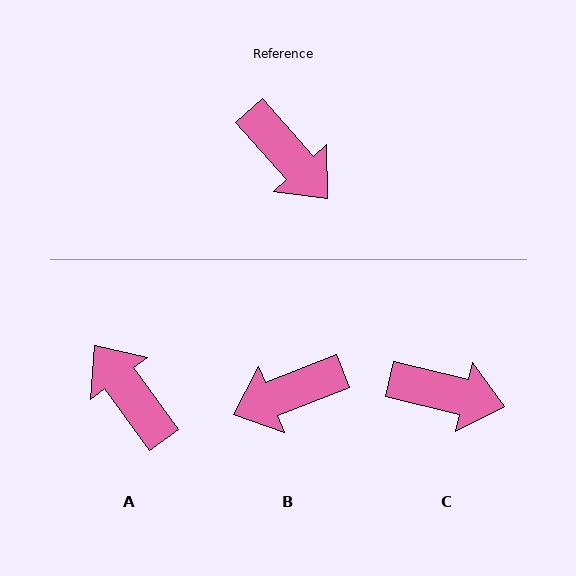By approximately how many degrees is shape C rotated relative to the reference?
Approximately 35 degrees counter-clockwise.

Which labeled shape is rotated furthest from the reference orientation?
A, about 175 degrees away.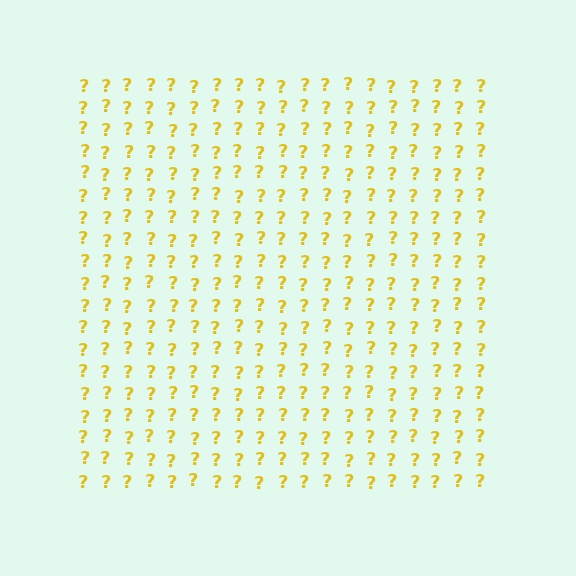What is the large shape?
The large shape is a square.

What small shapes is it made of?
It is made of small question marks.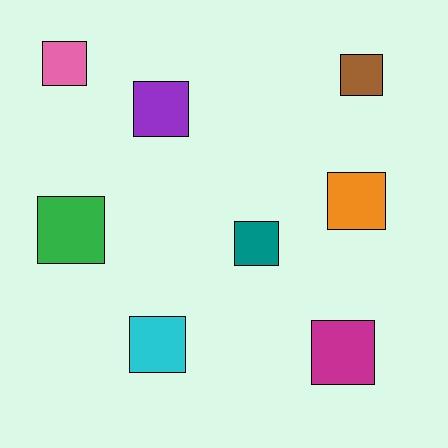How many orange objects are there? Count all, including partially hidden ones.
There is 1 orange object.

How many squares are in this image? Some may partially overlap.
There are 8 squares.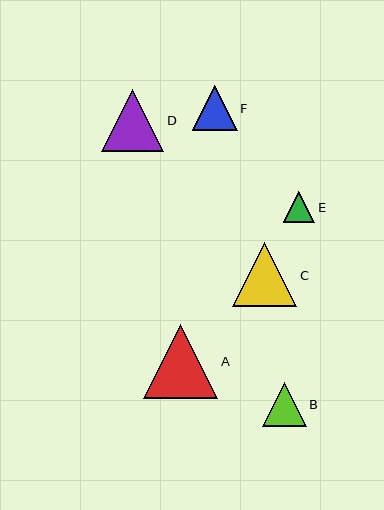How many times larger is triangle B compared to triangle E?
Triangle B is approximately 1.4 times the size of triangle E.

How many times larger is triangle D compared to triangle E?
Triangle D is approximately 2.0 times the size of triangle E.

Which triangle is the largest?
Triangle A is the largest with a size of approximately 74 pixels.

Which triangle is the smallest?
Triangle E is the smallest with a size of approximately 31 pixels.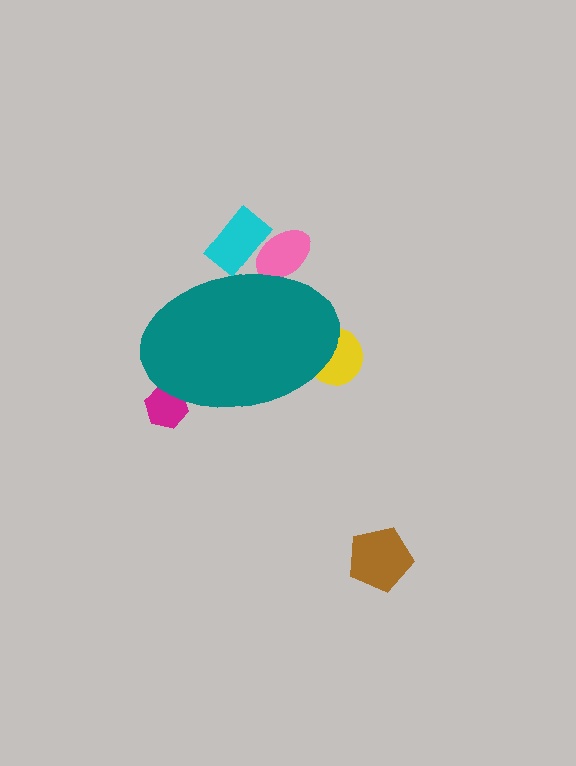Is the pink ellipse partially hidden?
Yes, the pink ellipse is partially hidden behind the teal ellipse.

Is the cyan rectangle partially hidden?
Yes, the cyan rectangle is partially hidden behind the teal ellipse.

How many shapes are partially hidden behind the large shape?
4 shapes are partially hidden.